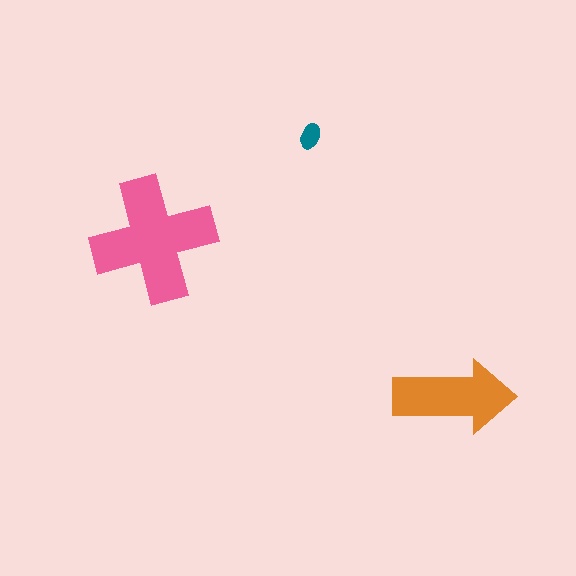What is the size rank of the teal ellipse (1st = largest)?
3rd.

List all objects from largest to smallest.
The pink cross, the orange arrow, the teal ellipse.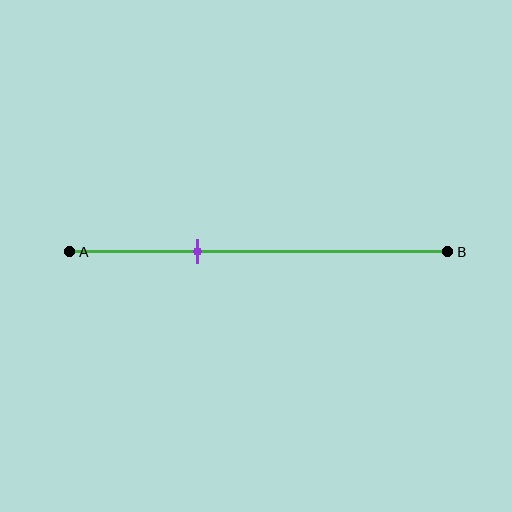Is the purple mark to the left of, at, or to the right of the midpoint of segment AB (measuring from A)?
The purple mark is to the left of the midpoint of segment AB.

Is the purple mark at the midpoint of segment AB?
No, the mark is at about 35% from A, not at the 50% midpoint.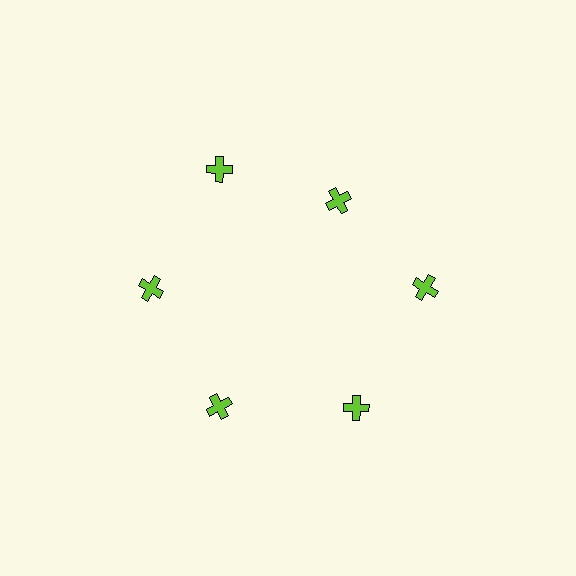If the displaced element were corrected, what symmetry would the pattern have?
It would have 6-fold rotational symmetry — the pattern would map onto itself every 60 degrees.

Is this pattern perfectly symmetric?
No. The 6 lime crosses are arranged in a ring, but one element near the 1 o'clock position is pulled inward toward the center, breaking the 6-fold rotational symmetry.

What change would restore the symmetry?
The symmetry would be restored by moving it outward, back onto the ring so that all 6 crosses sit at equal angles and equal distance from the center.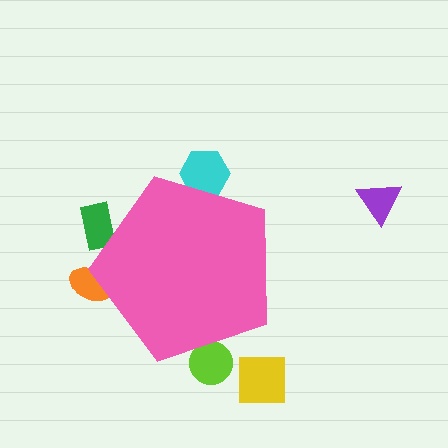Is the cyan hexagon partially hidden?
Yes, the cyan hexagon is partially hidden behind the pink pentagon.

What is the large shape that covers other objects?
A pink pentagon.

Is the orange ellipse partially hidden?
Yes, the orange ellipse is partially hidden behind the pink pentagon.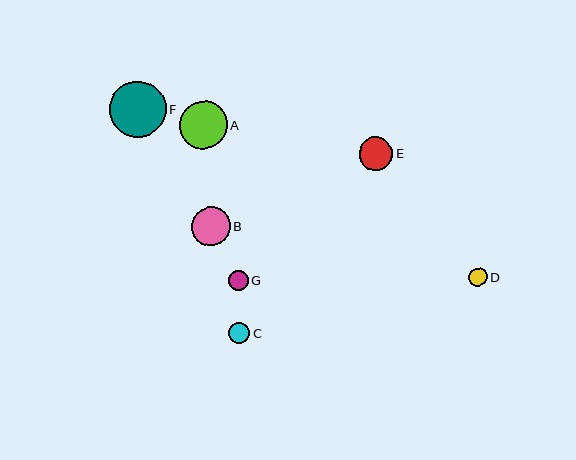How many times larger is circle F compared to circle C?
Circle F is approximately 2.6 times the size of circle C.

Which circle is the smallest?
Circle D is the smallest with a size of approximately 18 pixels.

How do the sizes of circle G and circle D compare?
Circle G and circle D are approximately the same size.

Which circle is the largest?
Circle F is the largest with a size of approximately 56 pixels.